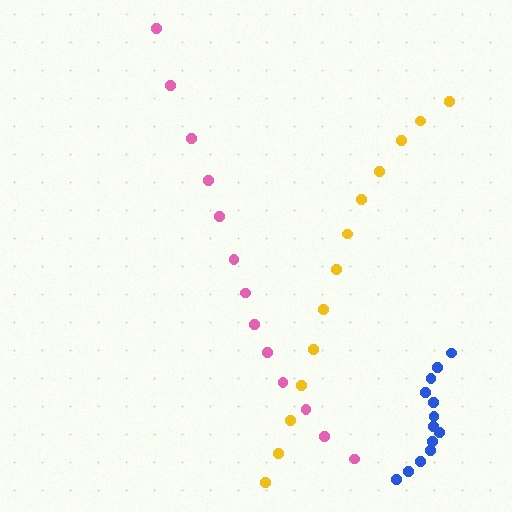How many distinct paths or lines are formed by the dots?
There are 3 distinct paths.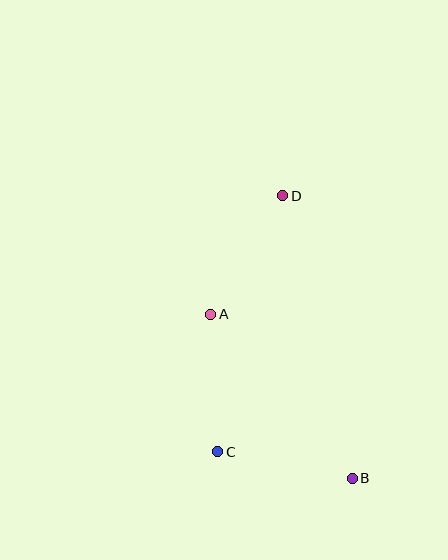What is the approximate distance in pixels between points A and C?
The distance between A and C is approximately 138 pixels.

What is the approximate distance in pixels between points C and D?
The distance between C and D is approximately 264 pixels.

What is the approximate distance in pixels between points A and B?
The distance between A and B is approximately 217 pixels.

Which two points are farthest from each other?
Points B and D are farthest from each other.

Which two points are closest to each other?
Points B and C are closest to each other.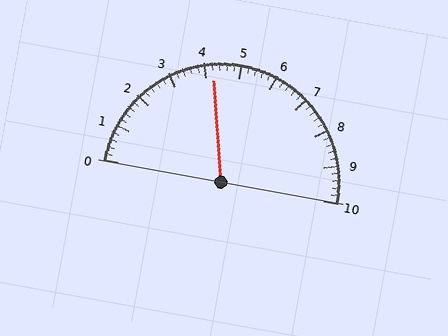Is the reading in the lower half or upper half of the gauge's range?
The reading is in the lower half of the range (0 to 10).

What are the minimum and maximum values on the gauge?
The gauge ranges from 0 to 10.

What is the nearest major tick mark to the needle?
The nearest major tick mark is 4.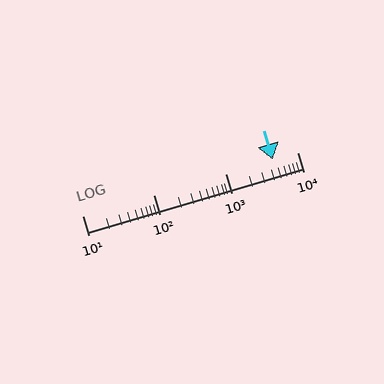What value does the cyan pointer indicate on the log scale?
The pointer indicates approximately 4600.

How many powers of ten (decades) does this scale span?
The scale spans 3 decades, from 10 to 10000.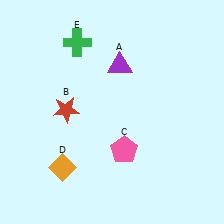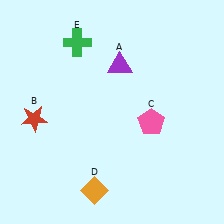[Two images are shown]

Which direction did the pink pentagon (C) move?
The pink pentagon (C) moved up.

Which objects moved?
The objects that moved are: the red star (B), the pink pentagon (C), the orange diamond (D).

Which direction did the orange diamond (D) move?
The orange diamond (D) moved right.